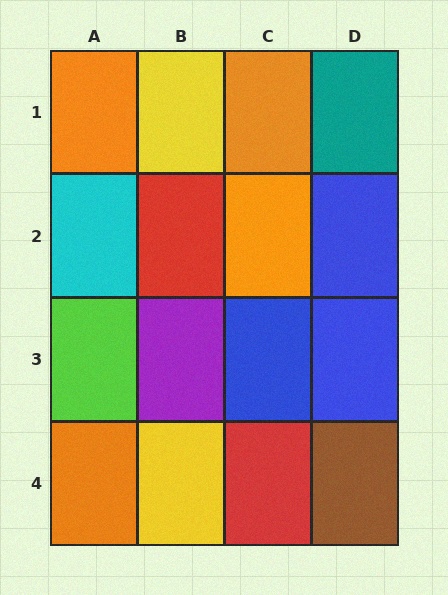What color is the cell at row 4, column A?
Orange.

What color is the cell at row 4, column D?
Brown.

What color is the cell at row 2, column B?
Red.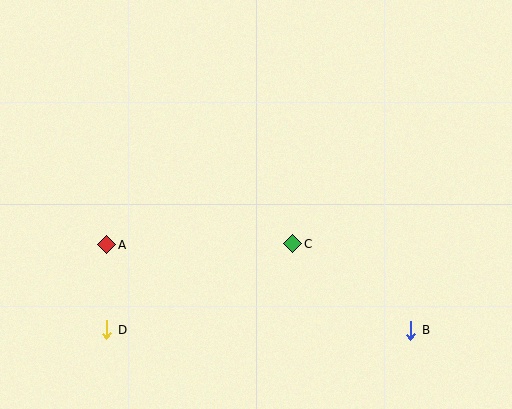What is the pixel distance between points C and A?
The distance between C and A is 186 pixels.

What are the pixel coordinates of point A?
Point A is at (107, 245).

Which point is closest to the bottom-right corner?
Point B is closest to the bottom-right corner.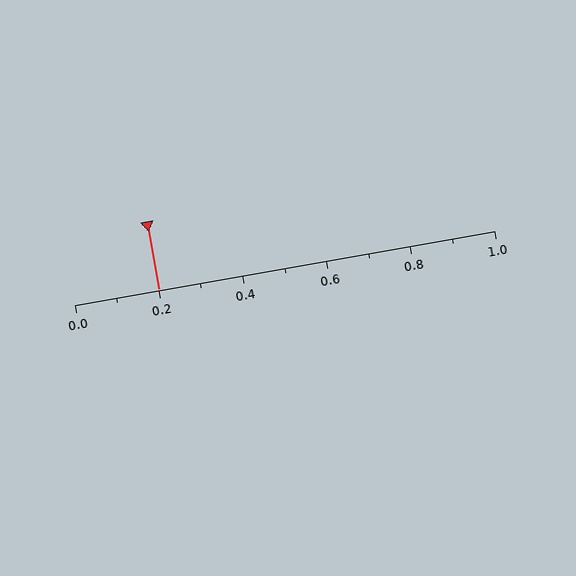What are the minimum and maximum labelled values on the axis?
The axis runs from 0.0 to 1.0.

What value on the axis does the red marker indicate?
The marker indicates approximately 0.2.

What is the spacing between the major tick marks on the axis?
The major ticks are spaced 0.2 apart.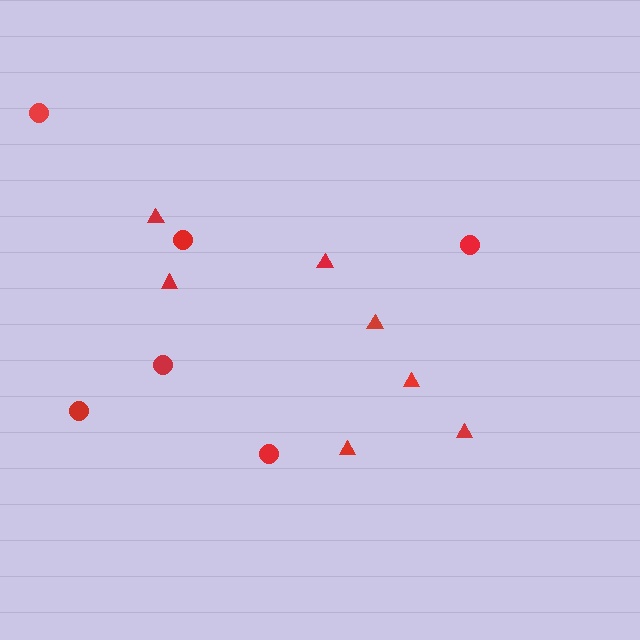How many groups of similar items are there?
There are 2 groups: one group of circles (6) and one group of triangles (7).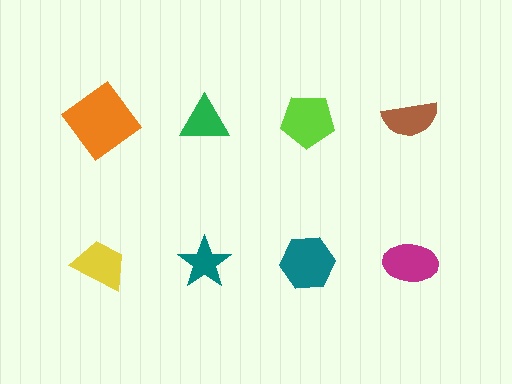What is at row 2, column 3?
A teal hexagon.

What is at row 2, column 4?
A magenta ellipse.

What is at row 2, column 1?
A yellow trapezoid.